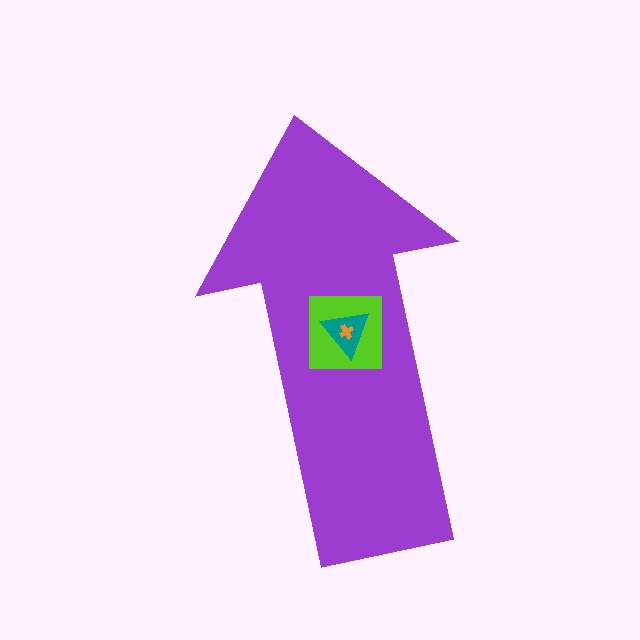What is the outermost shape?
The purple arrow.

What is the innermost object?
The orange cross.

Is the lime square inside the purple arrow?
Yes.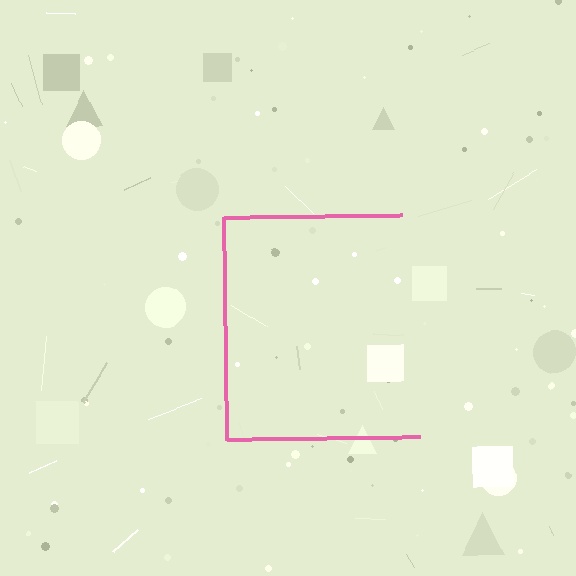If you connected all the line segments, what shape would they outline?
They would outline a square.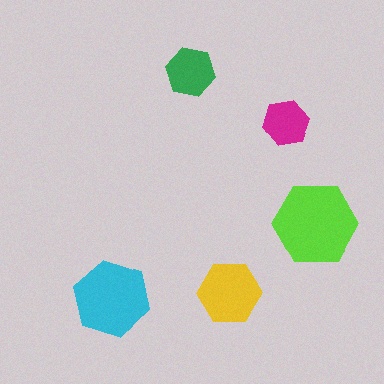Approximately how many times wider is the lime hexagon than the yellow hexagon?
About 1.5 times wider.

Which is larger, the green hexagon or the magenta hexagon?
The green one.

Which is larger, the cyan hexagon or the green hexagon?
The cyan one.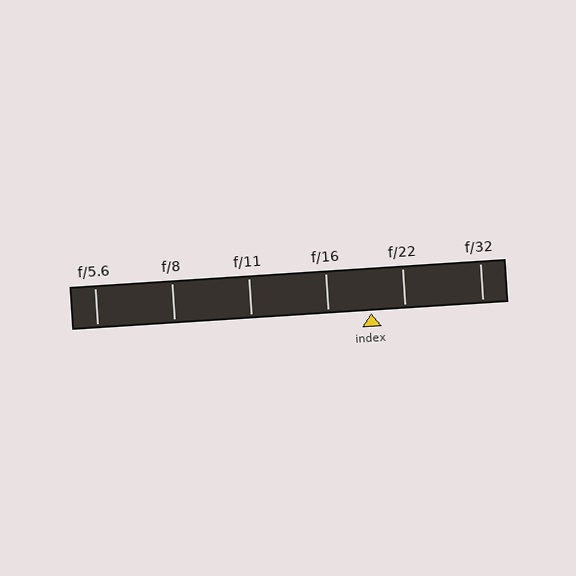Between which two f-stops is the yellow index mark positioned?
The index mark is between f/16 and f/22.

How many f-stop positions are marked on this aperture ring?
There are 6 f-stop positions marked.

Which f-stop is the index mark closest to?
The index mark is closest to f/22.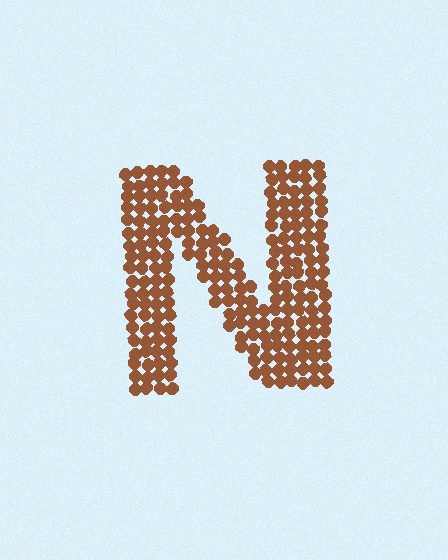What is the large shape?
The large shape is the letter N.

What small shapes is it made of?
It is made of small circles.